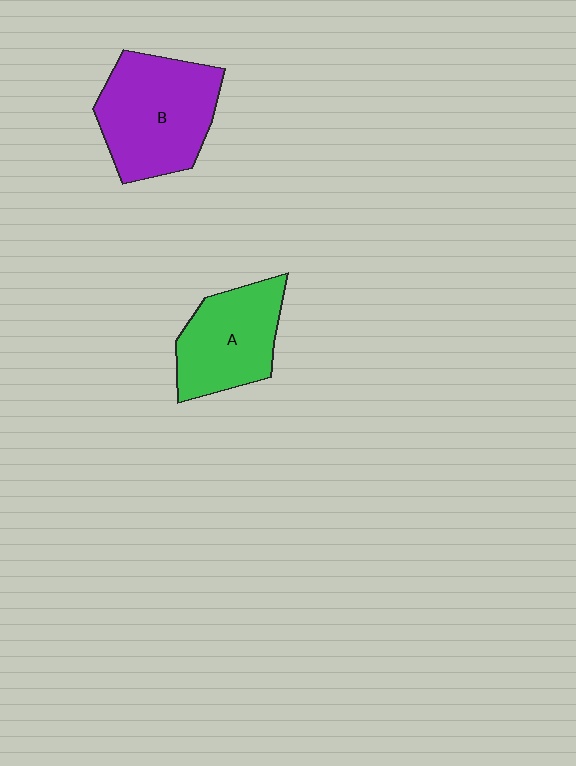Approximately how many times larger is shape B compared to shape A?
Approximately 1.3 times.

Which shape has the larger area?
Shape B (purple).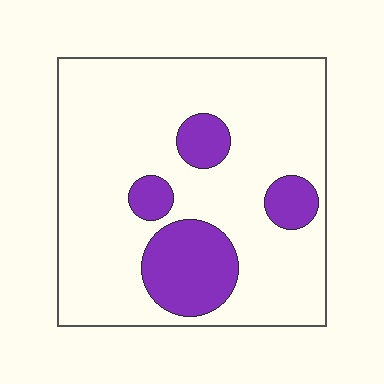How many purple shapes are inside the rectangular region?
4.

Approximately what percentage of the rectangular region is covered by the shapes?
Approximately 20%.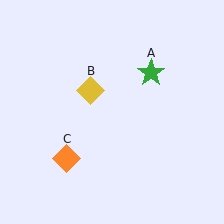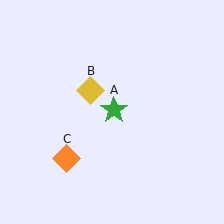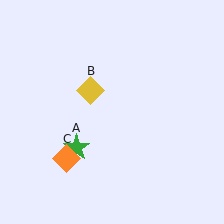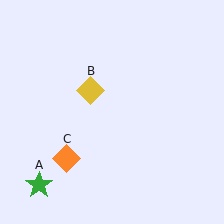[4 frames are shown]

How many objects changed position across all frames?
1 object changed position: green star (object A).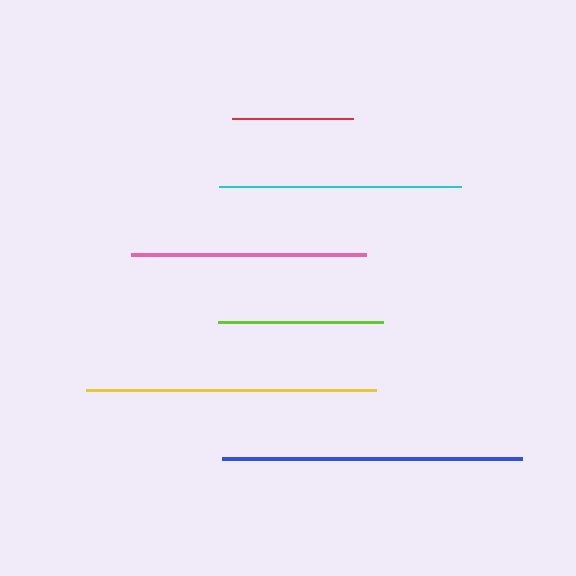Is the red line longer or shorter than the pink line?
The pink line is longer than the red line.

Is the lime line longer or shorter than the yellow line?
The yellow line is longer than the lime line.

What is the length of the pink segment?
The pink segment is approximately 235 pixels long.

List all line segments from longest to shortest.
From longest to shortest: blue, yellow, cyan, pink, lime, red.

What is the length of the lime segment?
The lime segment is approximately 165 pixels long.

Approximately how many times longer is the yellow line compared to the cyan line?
The yellow line is approximately 1.2 times the length of the cyan line.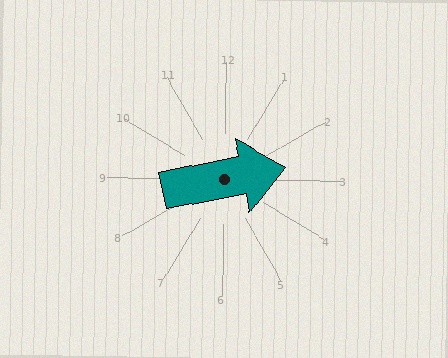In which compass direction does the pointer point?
East.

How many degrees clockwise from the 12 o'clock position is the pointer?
Approximately 79 degrees.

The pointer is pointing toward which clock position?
Roughly 3 o'clock.